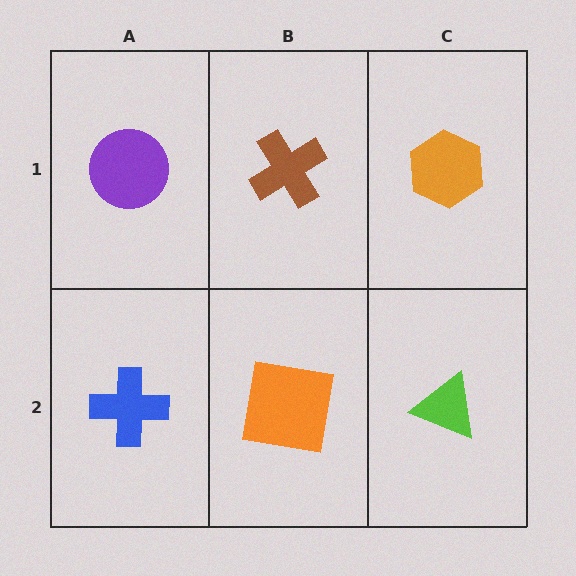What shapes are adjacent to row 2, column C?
An orange hexagon (row 1, column C), an orange square (row 2, column B).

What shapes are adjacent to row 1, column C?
A lime triangle (row 2, column C), a brown cross (row 1, column B).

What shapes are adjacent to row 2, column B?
A brown cross (row 1, column B), a blue cross (row 2, column A), a lime triangle (row 2, column C).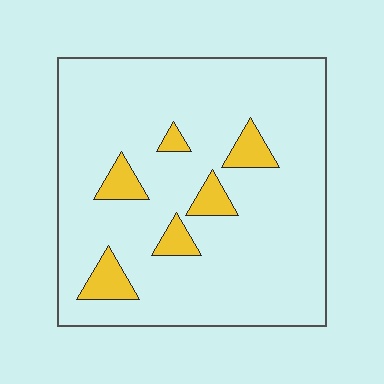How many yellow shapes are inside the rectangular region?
6.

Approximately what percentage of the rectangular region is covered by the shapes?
Approximately 10%.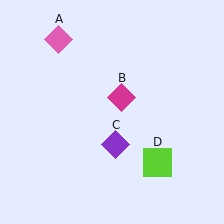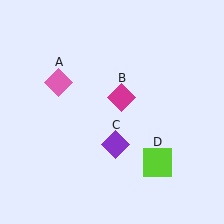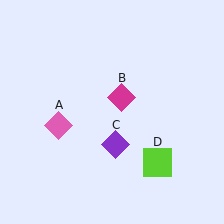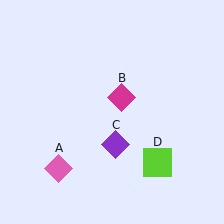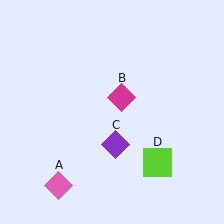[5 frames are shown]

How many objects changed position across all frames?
1 object changed position: pink diamond (object A).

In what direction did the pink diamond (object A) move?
The pink diamond (object A) moved down.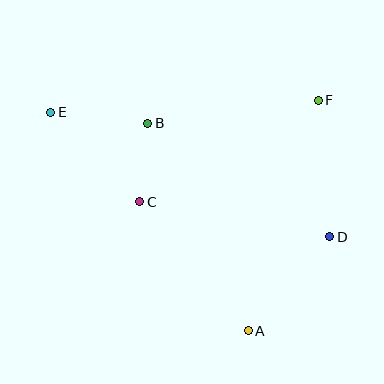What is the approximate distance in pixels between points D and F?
The distance between D and F is approximately 137 pixels.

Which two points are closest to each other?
Points B and C are closest to each other.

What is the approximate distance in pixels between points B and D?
The distance between B and D is approximately 214 pixels.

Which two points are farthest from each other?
Points D and E are farthest from each other.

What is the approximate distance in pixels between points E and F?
The distance between E and F is approximately 268 pixels.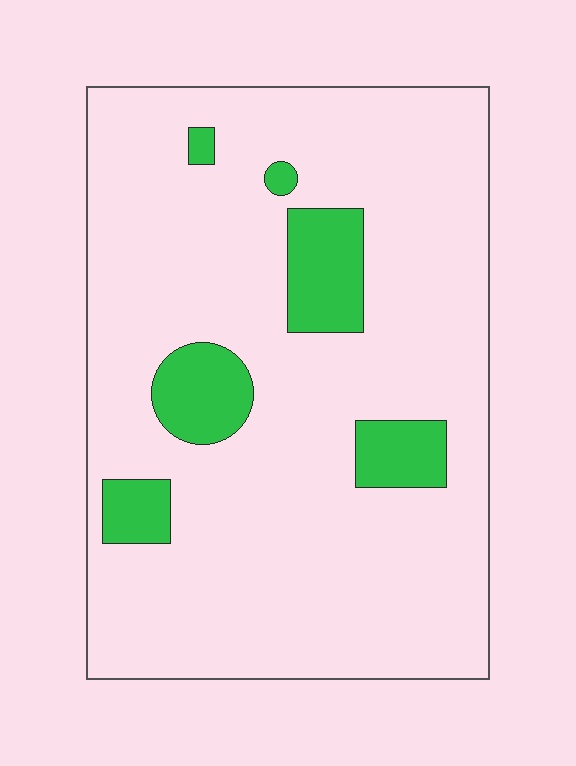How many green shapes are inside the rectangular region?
6.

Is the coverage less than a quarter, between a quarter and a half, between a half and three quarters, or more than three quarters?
Less than a quarter.